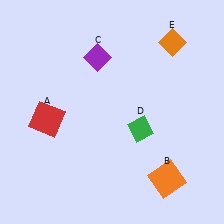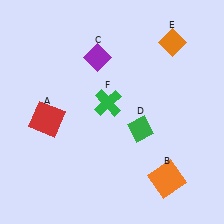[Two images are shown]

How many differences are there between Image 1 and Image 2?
There is 1 difference between the two images.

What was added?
A green cross (F) was added in Image 2.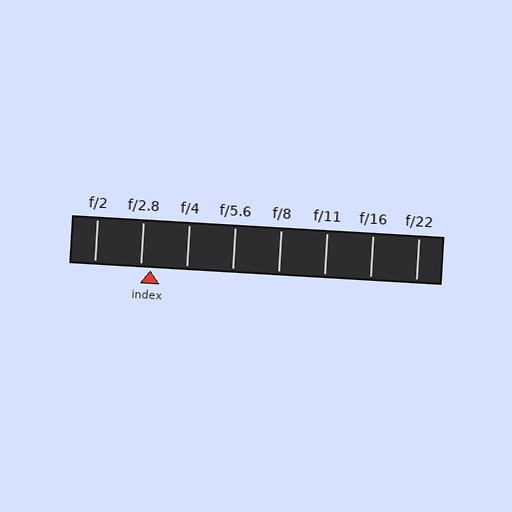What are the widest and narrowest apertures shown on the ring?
The widest aperture shown is f/2 and the narrowest is f/22.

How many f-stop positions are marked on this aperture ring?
There are 8 f-stop positions marked.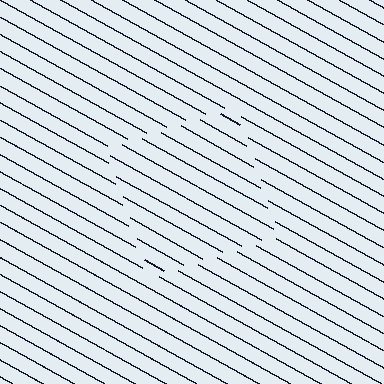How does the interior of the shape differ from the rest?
The interior of the shape contains the same grating, shifted by half a period — the contour is defined by the phase discontinuity where line-ends from the inner and outer gratings abut.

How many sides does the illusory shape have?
4 sides — the line-ends trace a square.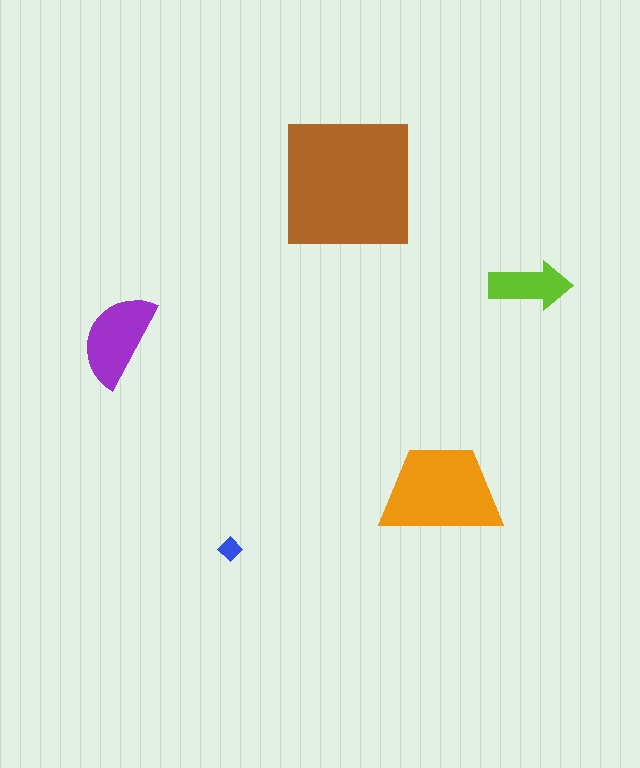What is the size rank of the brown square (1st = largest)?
1st.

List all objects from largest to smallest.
The brown square, the orange trapezoid, the purple semicircle, the lime arrow, the blue diamond.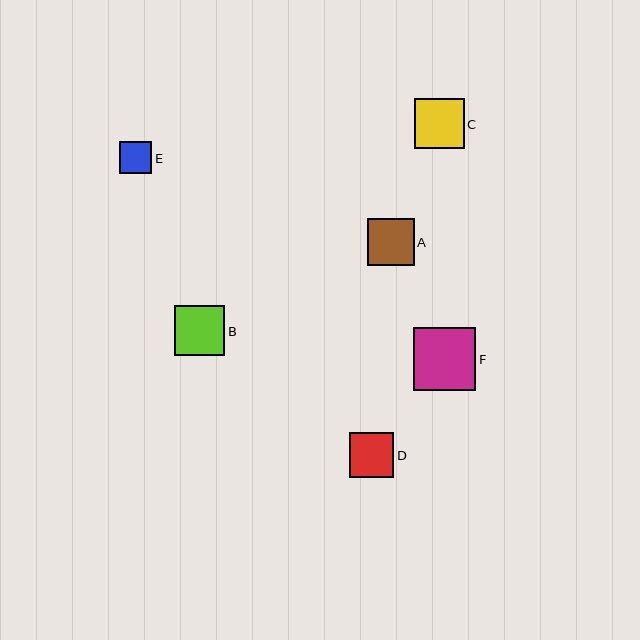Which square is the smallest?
Square E is the smallest with a size of approximately 33 pixels.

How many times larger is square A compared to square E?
Square A is approximately 1.4 times the size of square E.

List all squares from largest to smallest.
From largest to smallest: F, B, C, A, D, E.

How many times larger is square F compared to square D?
Square F is approximately 1.4 times the size of square D.